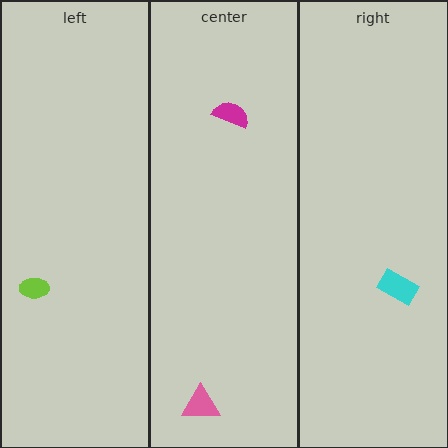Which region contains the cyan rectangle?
The right region.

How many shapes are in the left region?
1.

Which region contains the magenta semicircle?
The center region.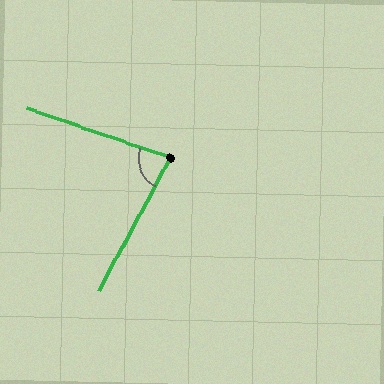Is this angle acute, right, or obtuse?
It is acute.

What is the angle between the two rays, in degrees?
Approximately 80 degrees.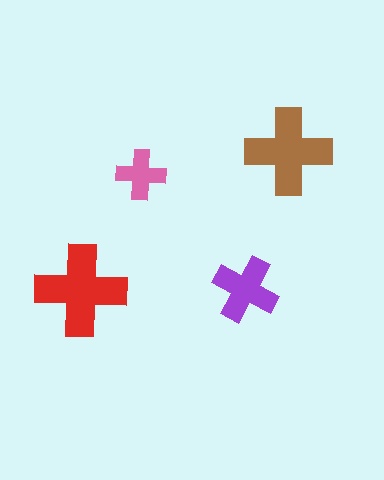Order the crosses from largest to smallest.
the red one, the brown one, the purple one, the pink one.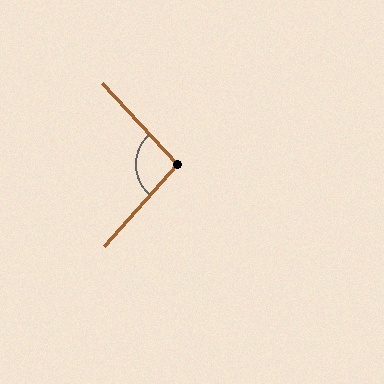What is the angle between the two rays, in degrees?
Approximately 96 degrees.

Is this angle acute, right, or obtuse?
It is obtuse.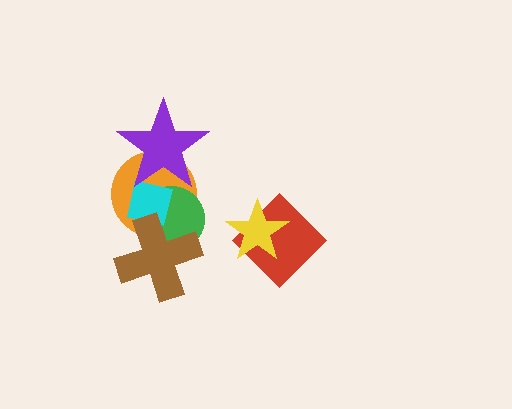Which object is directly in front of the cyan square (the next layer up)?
The brown cross is directly in front of the cyan square.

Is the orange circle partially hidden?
Yes, it is partially covered by another shape.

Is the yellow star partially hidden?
No, no other shape covers it.